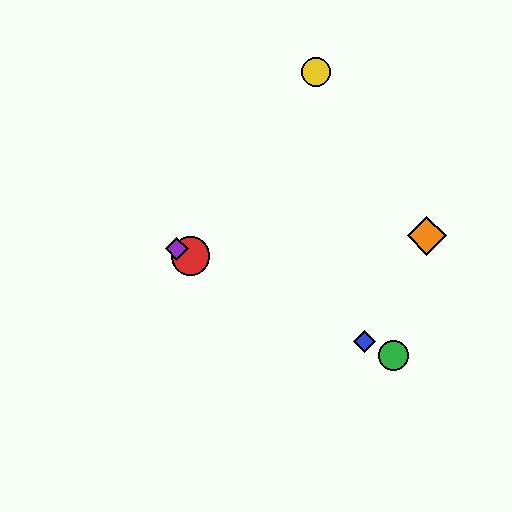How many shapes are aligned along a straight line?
4 shapes (the red circle, the blue diamond, the green circle, the purple diamond) are aligned along a straight line.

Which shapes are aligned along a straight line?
The red circle, the blue diamond, the green circle, the purple diamond are aligned along a straight line.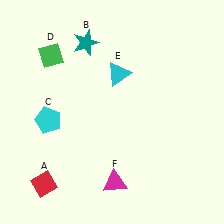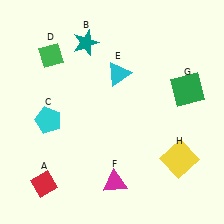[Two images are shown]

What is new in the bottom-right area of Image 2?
A yellow square (H) was added in the bottom-right area of Image 2.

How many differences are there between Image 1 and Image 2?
There are 2 differences between the two images.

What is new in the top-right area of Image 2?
A green square (G) was added in the top-right area of Image 2.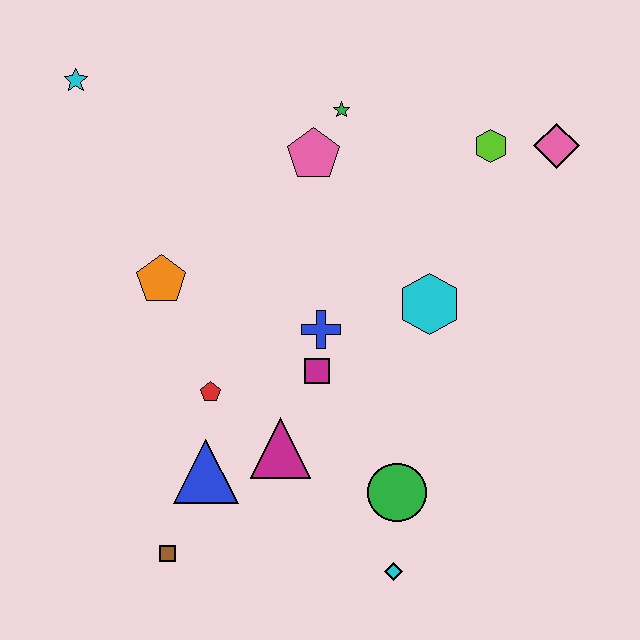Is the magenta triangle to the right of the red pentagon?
Yes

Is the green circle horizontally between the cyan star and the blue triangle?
No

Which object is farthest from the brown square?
The pink diamond is farthest from the brown square.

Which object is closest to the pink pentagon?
The green star is closest to the pink pentagon.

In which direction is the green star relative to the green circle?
The green star is above the green circle.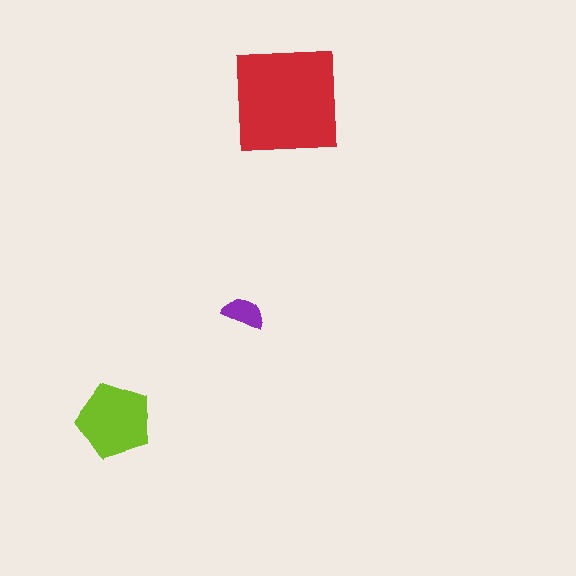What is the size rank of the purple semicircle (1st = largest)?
3rd.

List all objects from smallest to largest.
The purple semicircle, the lime pentagon, the red square.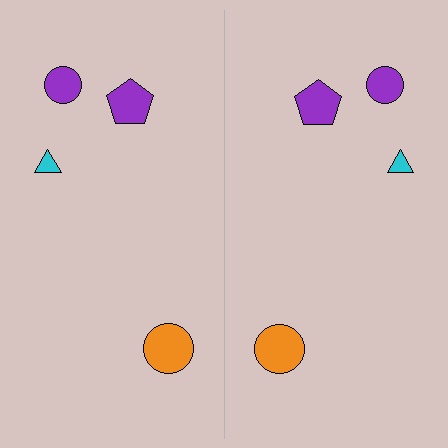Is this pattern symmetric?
Yes, this pattern has bilateral (reflection) symmetry.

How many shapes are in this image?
There are 8 shapes in this image.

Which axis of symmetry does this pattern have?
The pattern has a vertical axis of symmetry running through the center of the image.